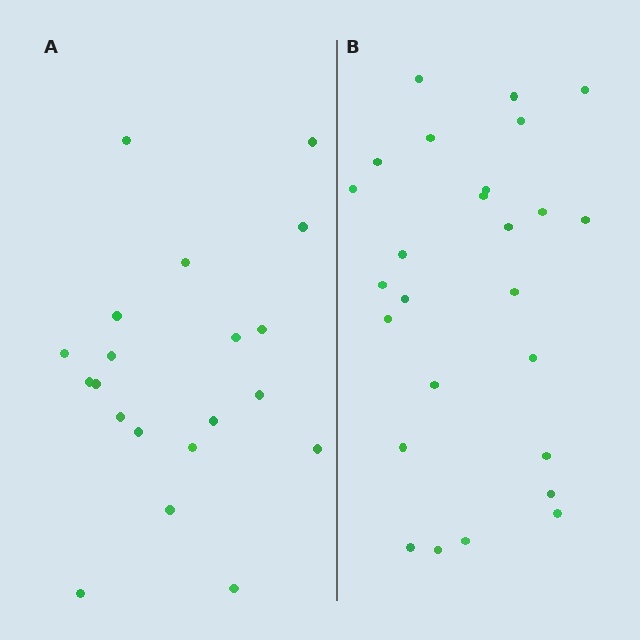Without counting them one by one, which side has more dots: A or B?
Region B (the right region) has more dots.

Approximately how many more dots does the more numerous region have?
Region B has about 6 more dots than region A.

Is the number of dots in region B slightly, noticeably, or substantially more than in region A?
Region B has noticeably more, but not dramatically so. The ratio is roughly 1.3 to 1.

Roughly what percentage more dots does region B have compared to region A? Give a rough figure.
About 30% more.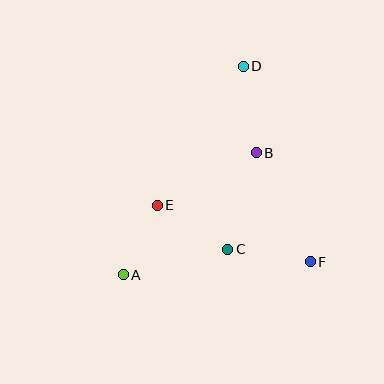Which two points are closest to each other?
Points A and E are closest to each other.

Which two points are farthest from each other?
Points A and D are farthest from each other.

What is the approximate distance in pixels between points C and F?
The distance between C and F is approximately 83 pixels.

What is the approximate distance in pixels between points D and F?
The distance between D and F is approximately 207 pixels.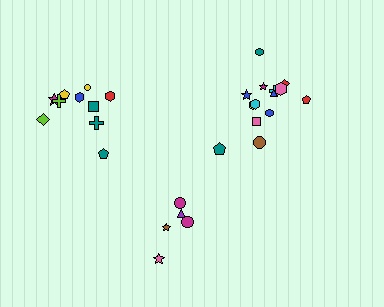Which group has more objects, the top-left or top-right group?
The top-right group.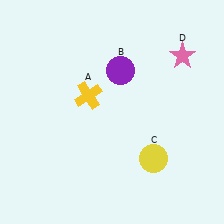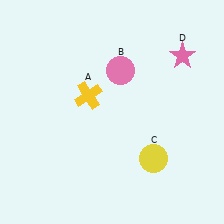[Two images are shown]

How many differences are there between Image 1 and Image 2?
There is 1 difference between the two images.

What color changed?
The circle (B) changed from purple in Image 1 to pink in Image 2.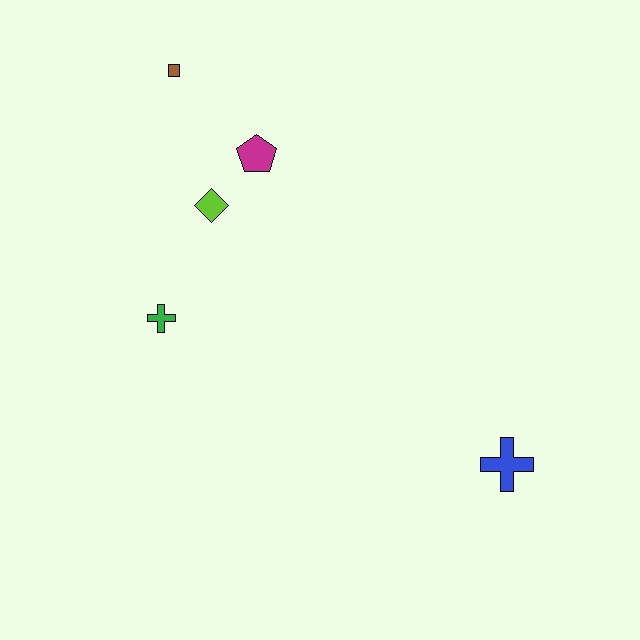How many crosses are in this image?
There are 2 crosses.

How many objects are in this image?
There are 5 objects.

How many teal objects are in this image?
There are no teal objects.